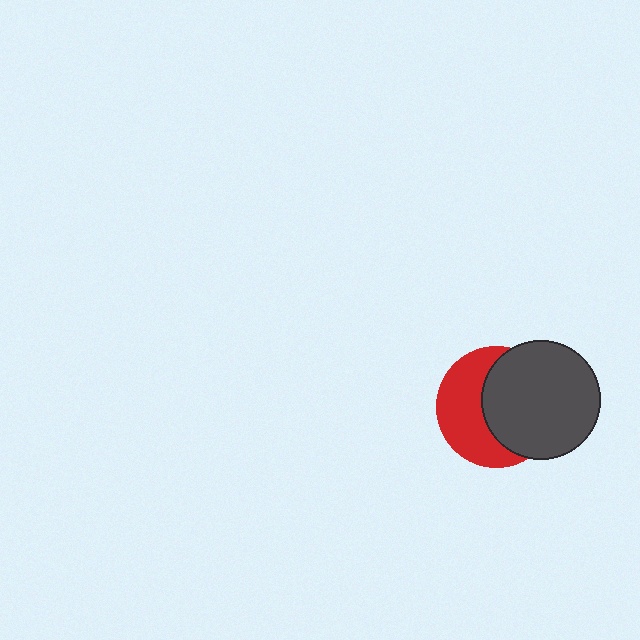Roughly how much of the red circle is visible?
About half of it is visible (roughly 47%).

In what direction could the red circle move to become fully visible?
The red circle could move left. That would shift it out from behind the dark gray circle entirely.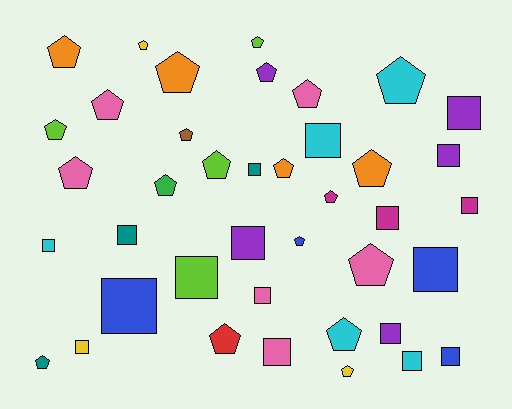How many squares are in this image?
There are 18 squares.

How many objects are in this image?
There are 40 objects.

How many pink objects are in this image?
There are 6 pink objects.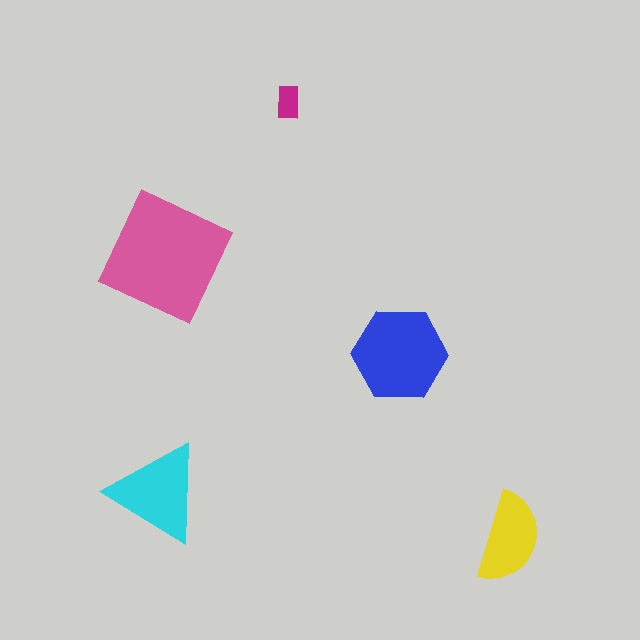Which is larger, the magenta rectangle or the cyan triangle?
The cyan triangle.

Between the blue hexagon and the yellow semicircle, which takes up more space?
The blue hexagon.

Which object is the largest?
The pink square.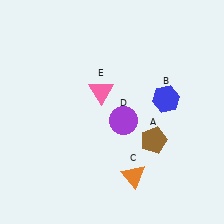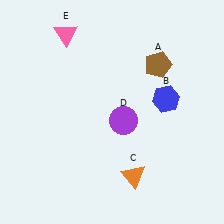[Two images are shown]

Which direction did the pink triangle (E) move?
The pink triangle (E) moved up.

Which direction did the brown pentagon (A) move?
The brown pentagon (A) moved up.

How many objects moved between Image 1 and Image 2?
2 objects moved between the two images.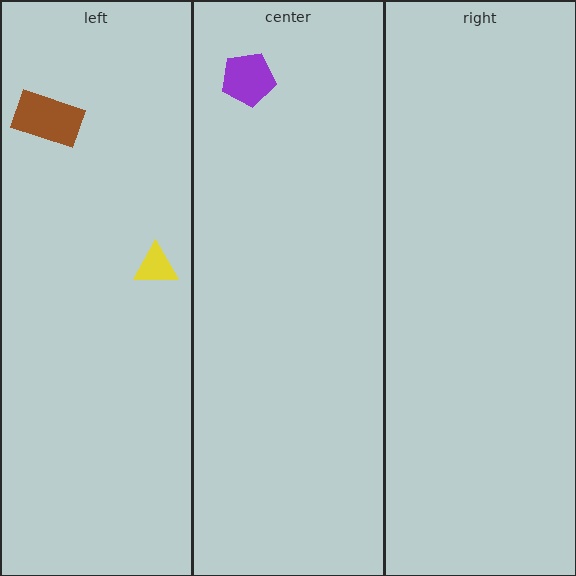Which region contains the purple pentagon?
The center region.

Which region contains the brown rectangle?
The left region.